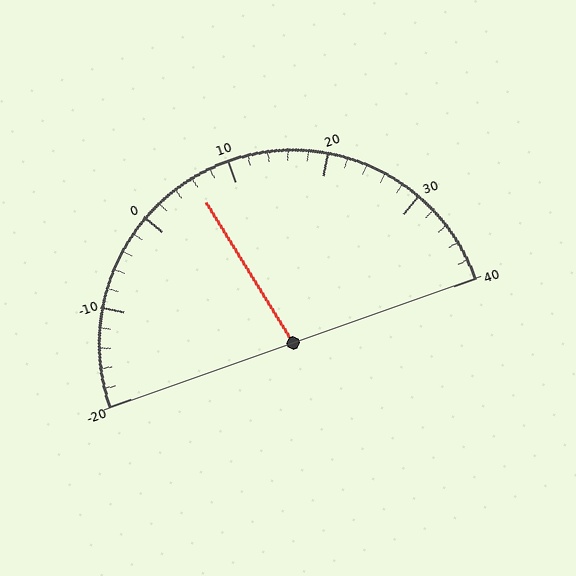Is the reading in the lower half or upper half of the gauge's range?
The reading is in the lower half of the range (-20 to 40).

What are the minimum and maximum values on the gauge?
The gauge ranges from -20 to 40.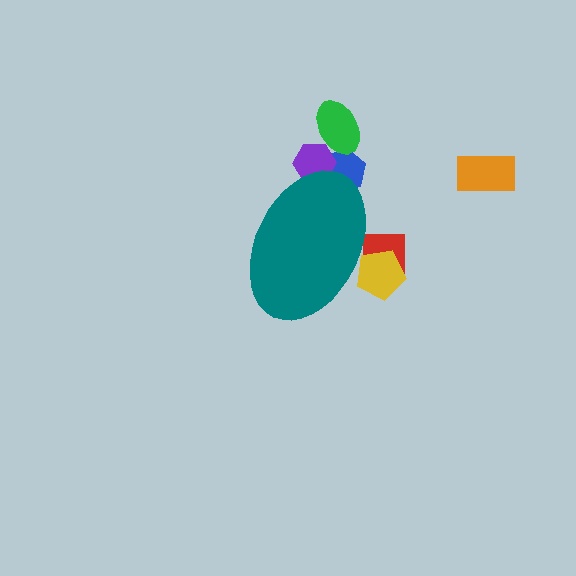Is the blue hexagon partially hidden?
Yes, the blue hexagon is partially hidden behind the teal ellipse.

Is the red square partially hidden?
Yes, the red square is partially hidden behind the teal ellipse.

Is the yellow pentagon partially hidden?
Yes, the yellow pentagon is partially hidden behind the teal ellipse.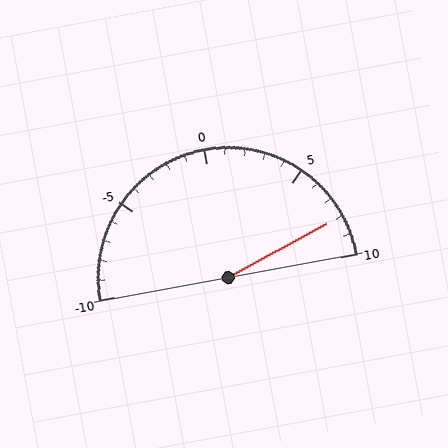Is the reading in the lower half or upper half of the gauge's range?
The reading is in the upper half of the range (-10 to 10).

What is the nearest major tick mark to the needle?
The nearest major tick mark is 10.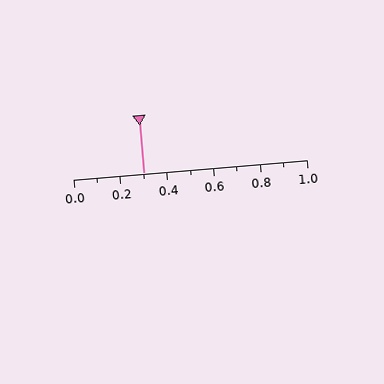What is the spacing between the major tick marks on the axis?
The major ticks are spaced 0.2 apart.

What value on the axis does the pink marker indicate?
The marker indicates approximately 0.3.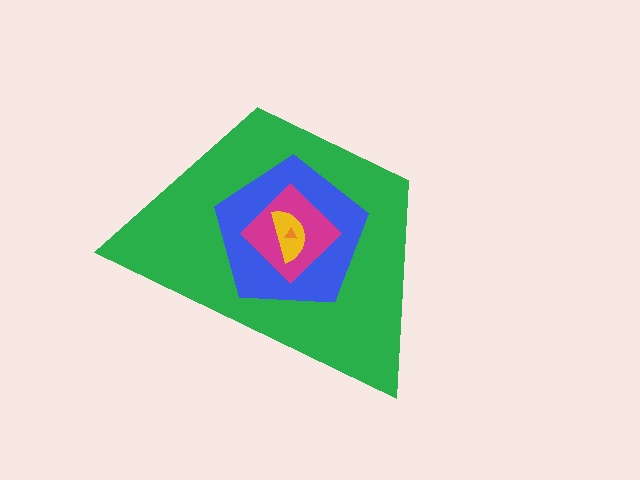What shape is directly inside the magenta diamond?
The yellow semicircle.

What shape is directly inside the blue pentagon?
The magenta diamond.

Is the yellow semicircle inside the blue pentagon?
Yes.